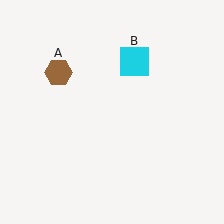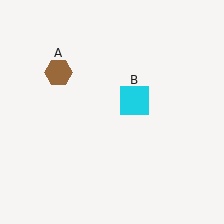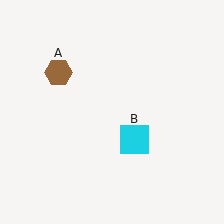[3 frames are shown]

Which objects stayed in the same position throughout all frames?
Brown hexagon (object A) remained stationary.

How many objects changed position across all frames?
1 object changed position: cyan square (object B).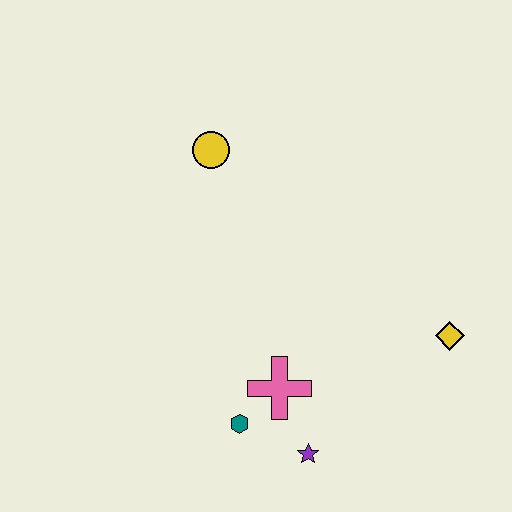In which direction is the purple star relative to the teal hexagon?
The purple star is to the right of the teal hexagon.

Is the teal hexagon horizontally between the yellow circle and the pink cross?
Yes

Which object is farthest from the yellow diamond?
The yellow circle is farthest from the yellow diamond.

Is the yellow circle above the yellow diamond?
Yes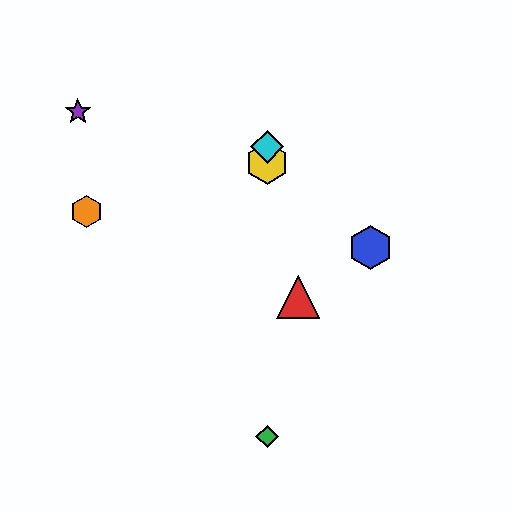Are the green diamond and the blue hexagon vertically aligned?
No, the green diamond is at x≈267 and the blue hexagon is at x≈370.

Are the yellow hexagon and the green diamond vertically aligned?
Yes, both are at x≈267.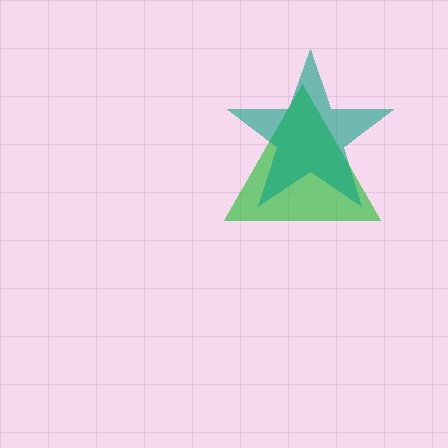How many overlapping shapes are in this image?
There are 2 overlapping shapes in the image.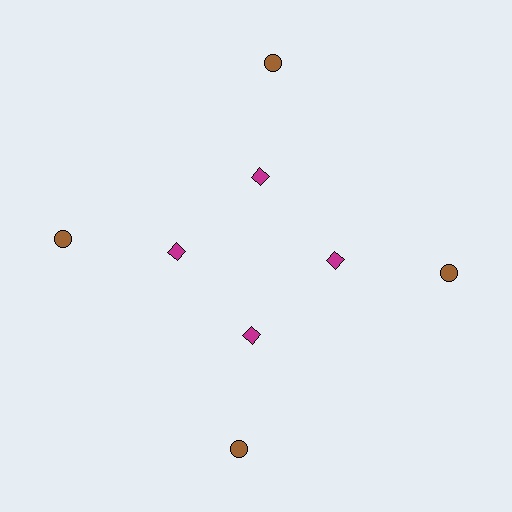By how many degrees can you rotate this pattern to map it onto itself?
The pattern maps onto itself every 90 degrees of rotation.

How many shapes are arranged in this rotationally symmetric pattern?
There are 8 shapes, arranged in 4 groups of 2.